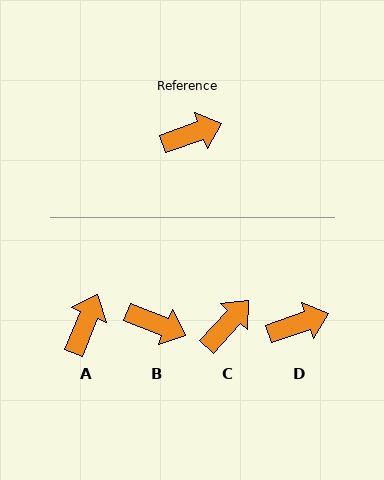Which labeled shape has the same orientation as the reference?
D.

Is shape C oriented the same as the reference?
No, it is off by about 28 degrees.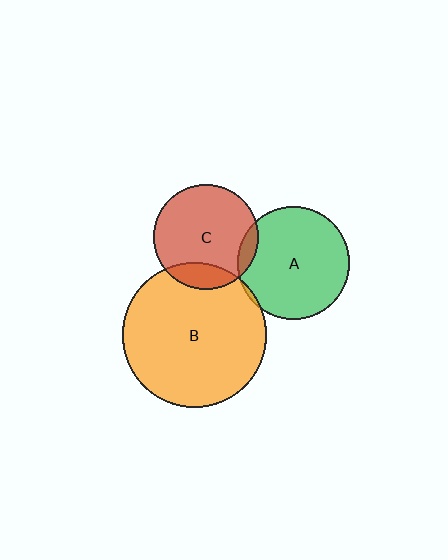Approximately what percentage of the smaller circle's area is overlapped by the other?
Approximately 15%.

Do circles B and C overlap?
Yes.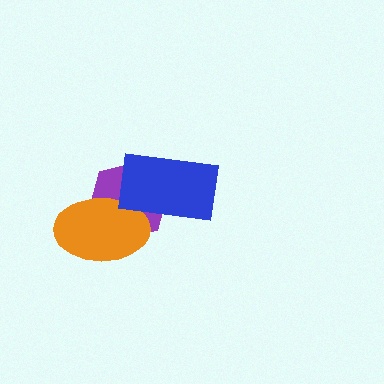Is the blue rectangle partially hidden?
No, no other shape covers it.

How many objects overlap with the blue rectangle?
2 objects overlap with the blue rectangle.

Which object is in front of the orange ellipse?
The blue rectangle is in front of the orange ellipse.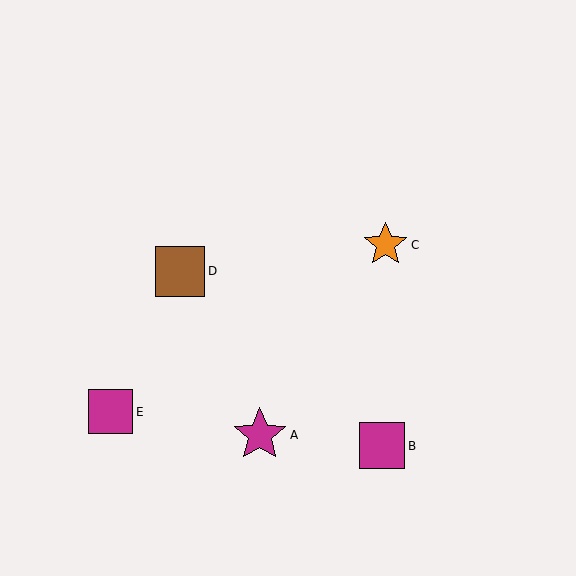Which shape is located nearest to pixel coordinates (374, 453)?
The magenta square (labeled B) at (382, 446) is nearest to that location.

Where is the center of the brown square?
The center of the brown square is at (180, 271).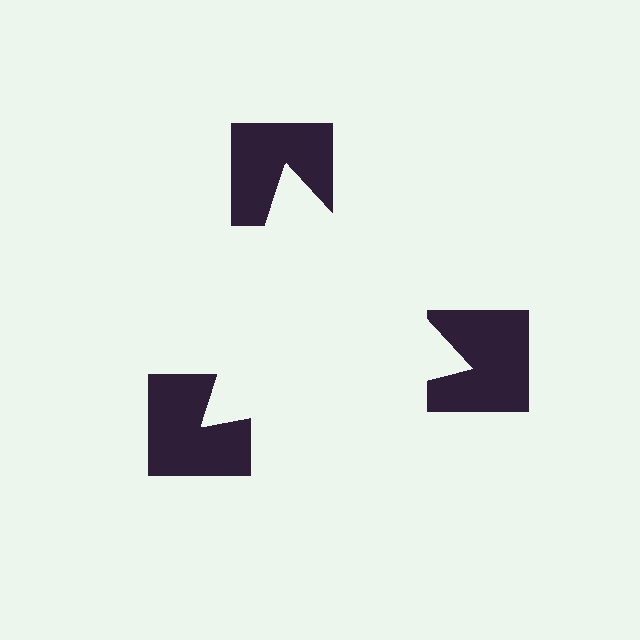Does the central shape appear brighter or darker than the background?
It typically appears slightly brighter than the background, even though no actual brightness change is drawn.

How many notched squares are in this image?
There are 3 — one at each vertex of the illusory triangle.